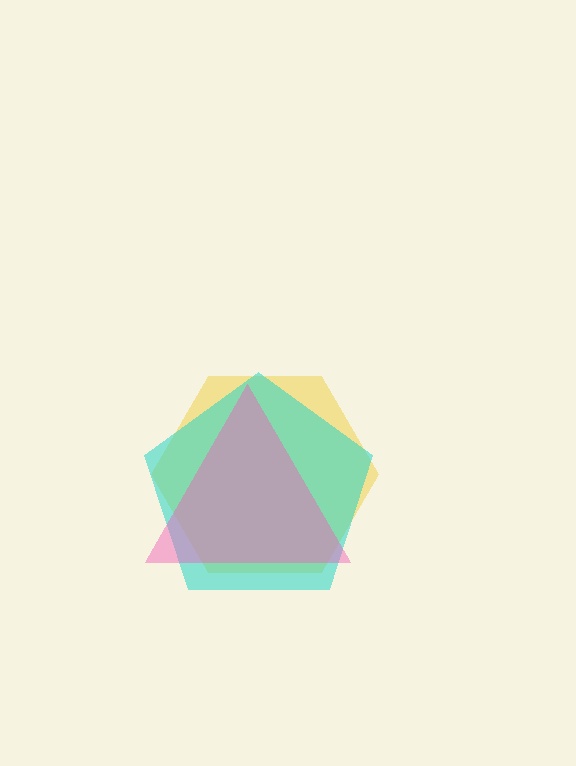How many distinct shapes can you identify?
There are 3 distinct shapes: a yellow hexagon, a cyan pentagon, a pink triangle.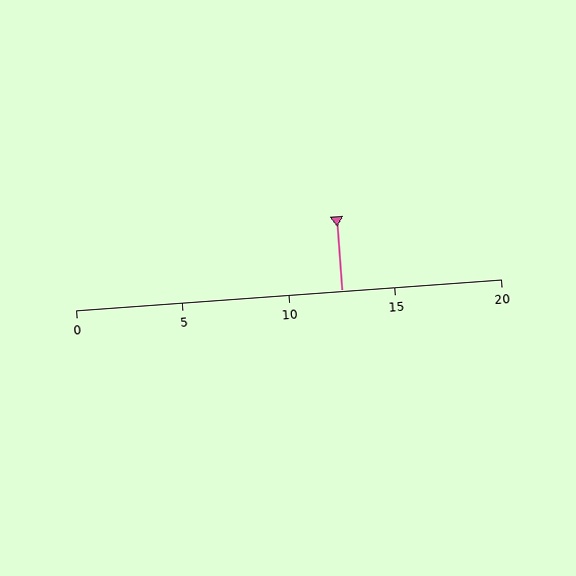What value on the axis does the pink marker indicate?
The marker indicates approximately 12.5.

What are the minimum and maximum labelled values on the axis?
The axis runs from 0 to 20.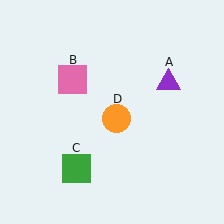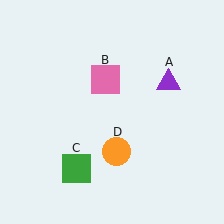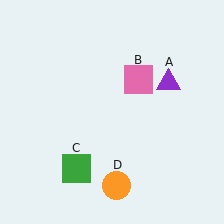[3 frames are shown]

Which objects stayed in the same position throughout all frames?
Purple triangle (object A) and green square (object C) remained stationary.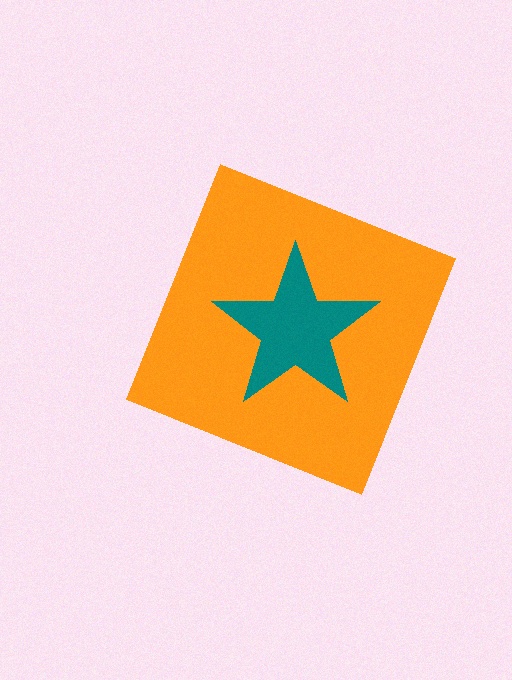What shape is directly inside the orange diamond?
The teal star.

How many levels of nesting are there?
2.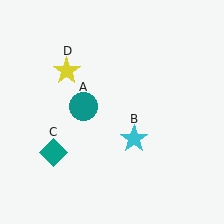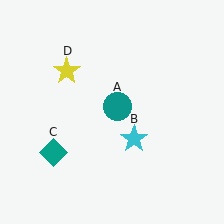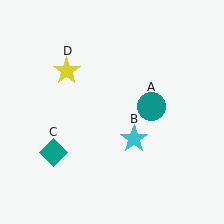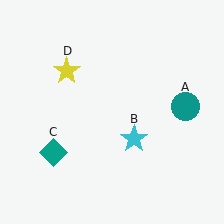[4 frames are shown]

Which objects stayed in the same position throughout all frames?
Cyan star (object B) and teal diamond (object C) and yellow star (object D) remained stationary.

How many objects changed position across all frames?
1 object changed position: teal circle (object A).